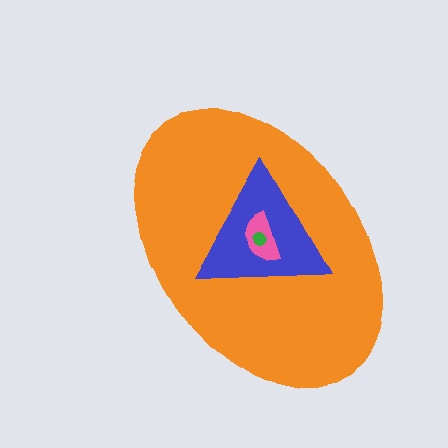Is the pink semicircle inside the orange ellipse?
Yes.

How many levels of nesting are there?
4.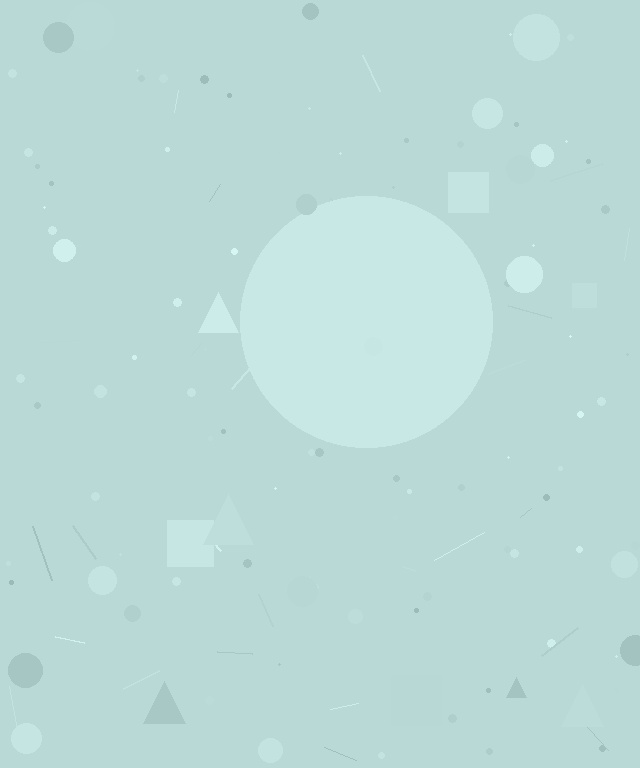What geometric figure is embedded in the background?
A circle is embedded in the background.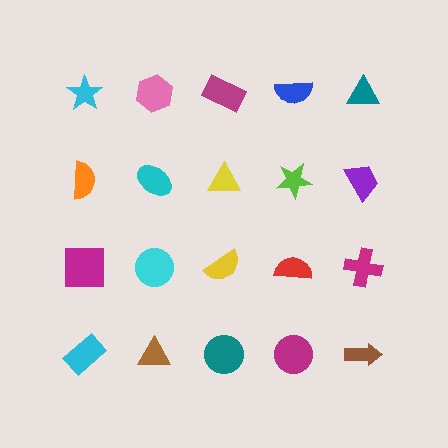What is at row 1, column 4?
A blue semicircle.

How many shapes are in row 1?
5 shapes.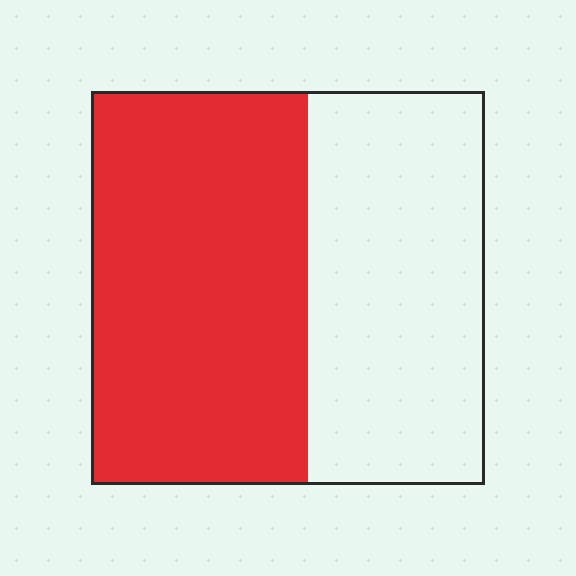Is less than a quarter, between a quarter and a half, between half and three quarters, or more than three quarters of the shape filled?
Between half and three quarters.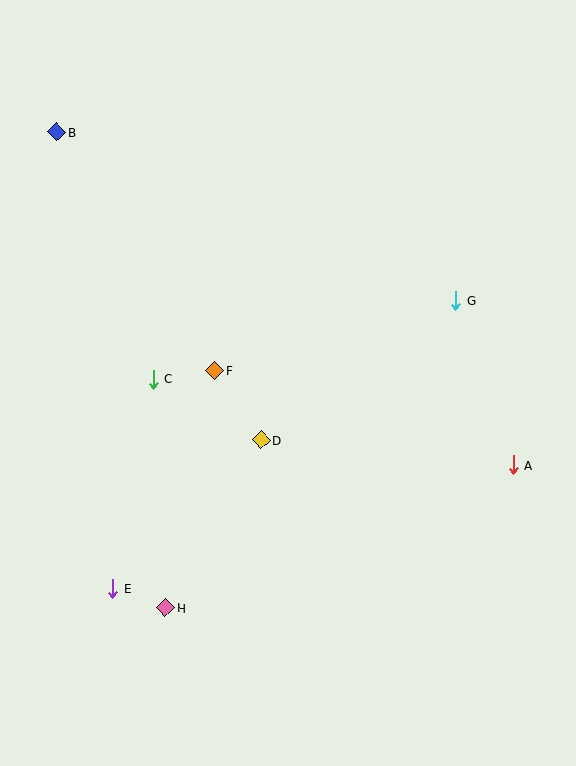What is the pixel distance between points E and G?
The distance between E and G is 448 pixels.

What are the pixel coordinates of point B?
Point B is at (57, 132).